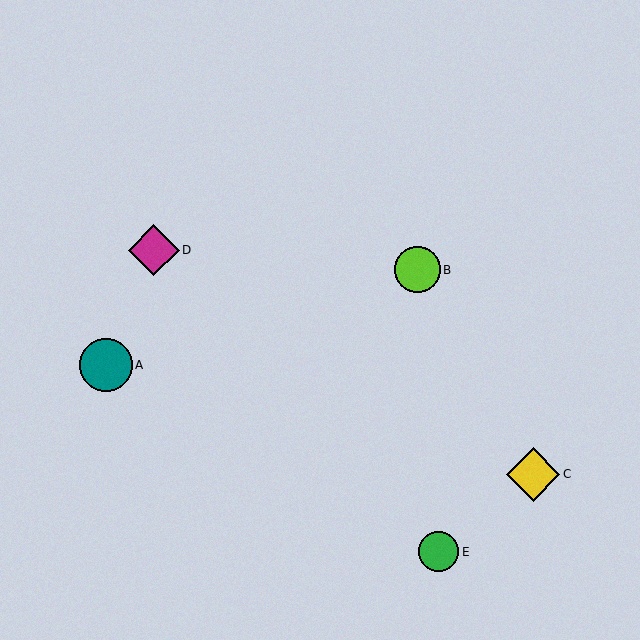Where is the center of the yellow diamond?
The center of the yellow diamond is at (533, 474).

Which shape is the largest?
The yellow diamond (labeled C) is the largest.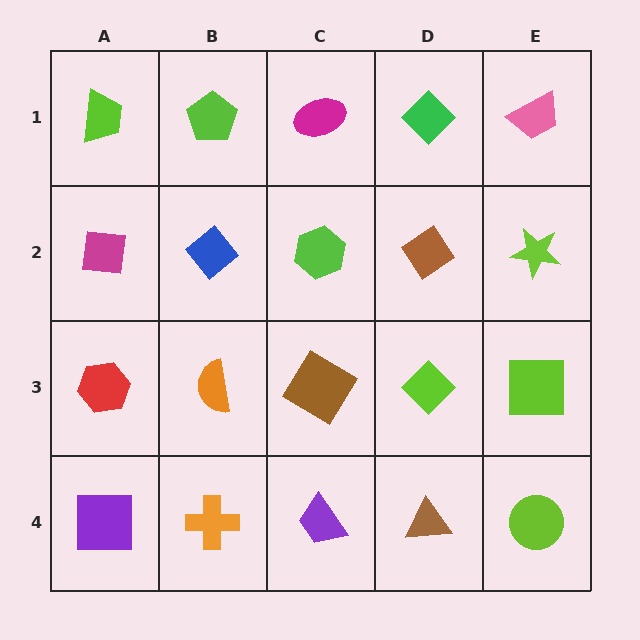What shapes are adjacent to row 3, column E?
A lime star (row 2, column E), a lime circle (row 4, column E), a lime diamond (row 3, column D).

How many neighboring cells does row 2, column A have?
3.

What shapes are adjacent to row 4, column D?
A lime diamond (row 3, column D), a purple trapezoid (row 4, column C), a lime circle (row 4, column E).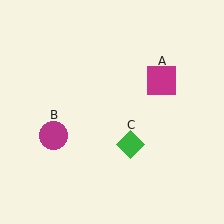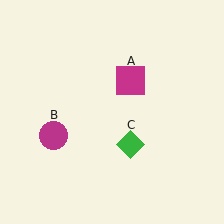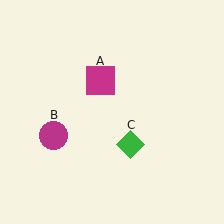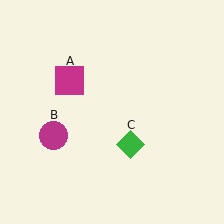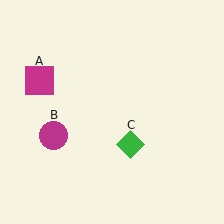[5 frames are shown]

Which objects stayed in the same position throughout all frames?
Magenta circle (object B) and green diamond (object C) remained stationary.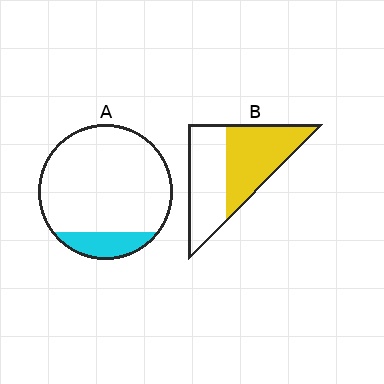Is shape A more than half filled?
No.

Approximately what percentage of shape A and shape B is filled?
A is approximately 15% and B is approximately 50%.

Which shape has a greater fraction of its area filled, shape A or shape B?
Shape B.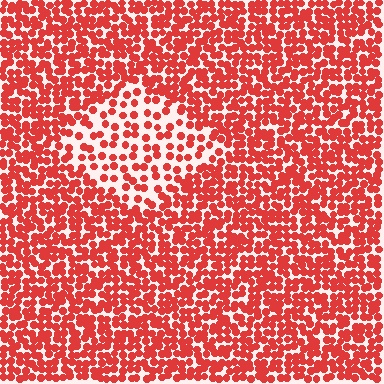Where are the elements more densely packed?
The elements are more densely packed outside the diamond boundary.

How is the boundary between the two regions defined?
The boundary is defined by a change in element density (approximately 2.1x ratio). All elements are the same color, size, and shape.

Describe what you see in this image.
The image contains small red elements arranged at two different densities. A diamond-shaped region is visible where the elements are less densely packed than the surrounding area.